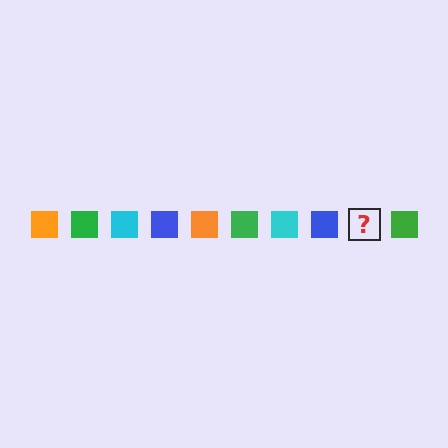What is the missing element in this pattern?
The missing element is an orange square.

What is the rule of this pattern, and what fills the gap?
The rule is that the pattern cycles through orange, green, cyan, blue squares. The gap should be filled with an orange square.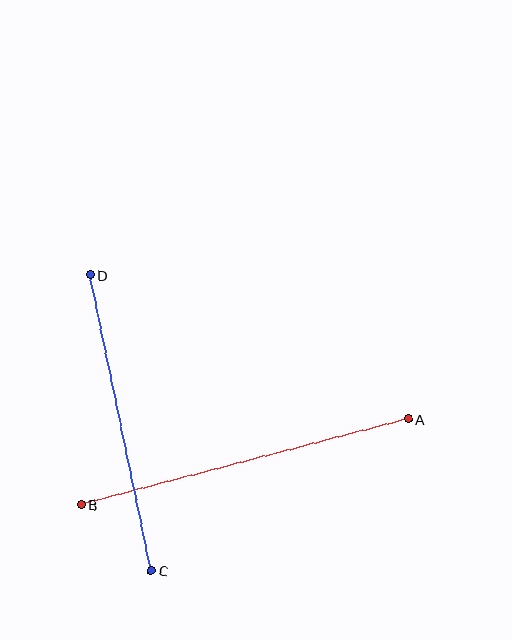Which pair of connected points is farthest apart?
Points A and B are farthest apart.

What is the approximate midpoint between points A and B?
The midpoint is at approximately (245, 462) pixels.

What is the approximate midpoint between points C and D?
The midpoint is at approximately (121, 423) pixels.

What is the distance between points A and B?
The distance is approximately 338 pixels.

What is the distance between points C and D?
The distance is approximately 302 pixels.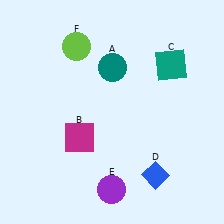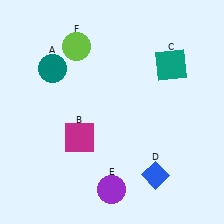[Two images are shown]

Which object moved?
The teal circle (A) moved left.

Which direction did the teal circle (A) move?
The teal circle (A) moved left.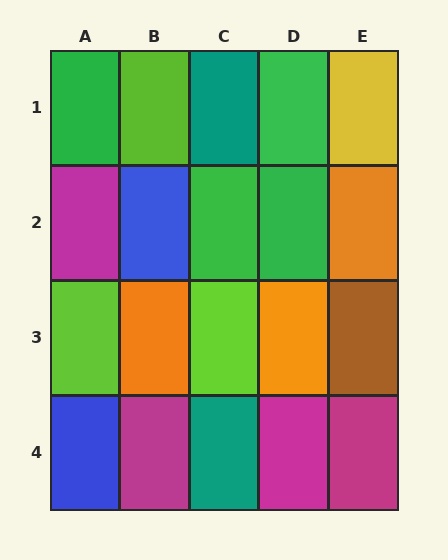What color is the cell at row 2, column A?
Magenta.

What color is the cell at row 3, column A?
Lime.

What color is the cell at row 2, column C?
Green.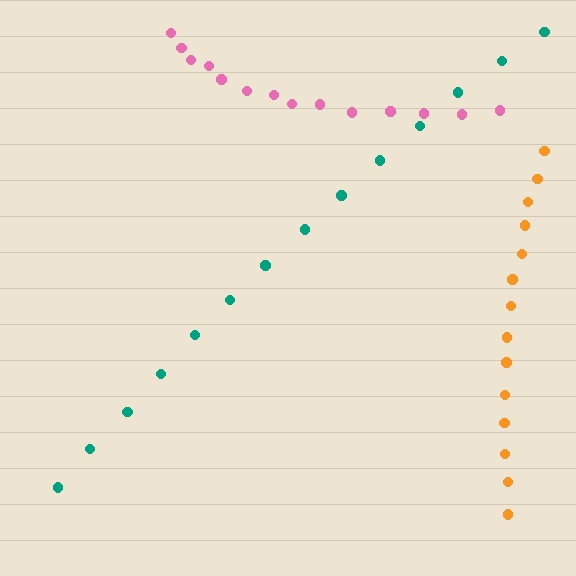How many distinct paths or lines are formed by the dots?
There are 3 distinct paths.